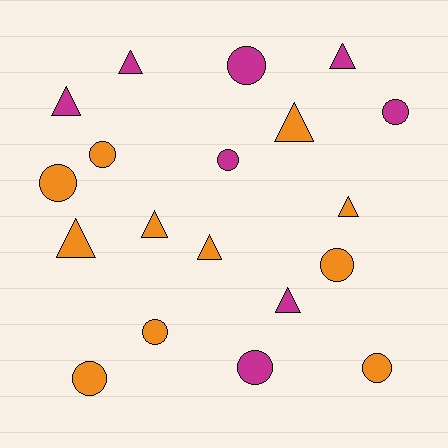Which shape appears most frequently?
Circle, with 10 objects.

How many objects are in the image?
There are 19 objects.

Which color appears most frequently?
Orange, with 11 objects.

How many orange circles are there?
There are 6 orange circles.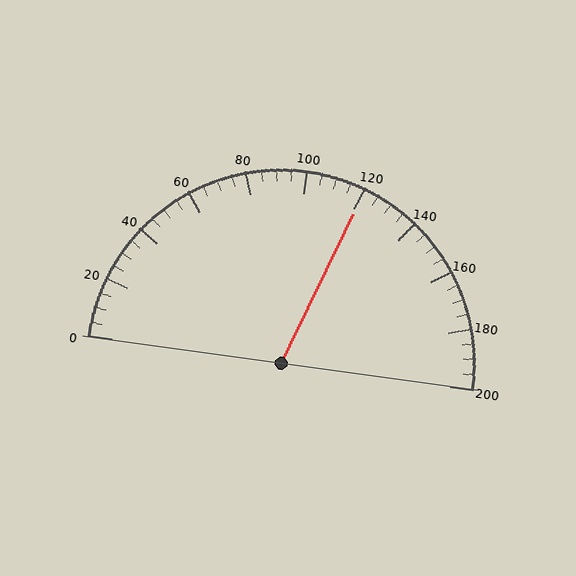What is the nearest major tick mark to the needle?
The nearest major tick mark is 120.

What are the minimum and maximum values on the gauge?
The gauge ranges from 0 to 200.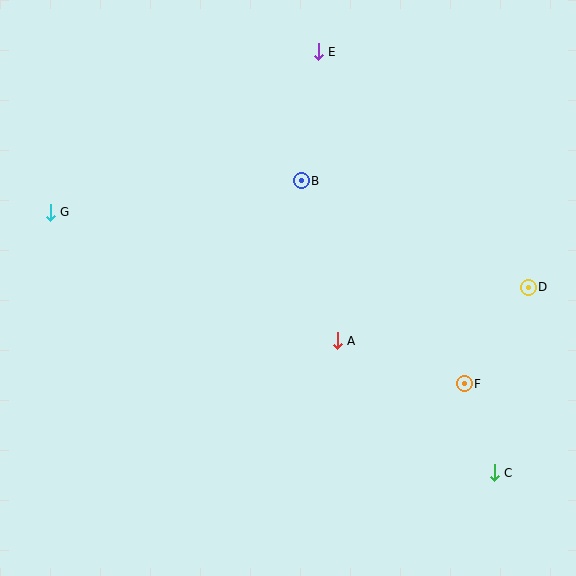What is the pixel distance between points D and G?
The distance between D and G is 484 pixels.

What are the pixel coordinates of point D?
Point D is at (528, 287).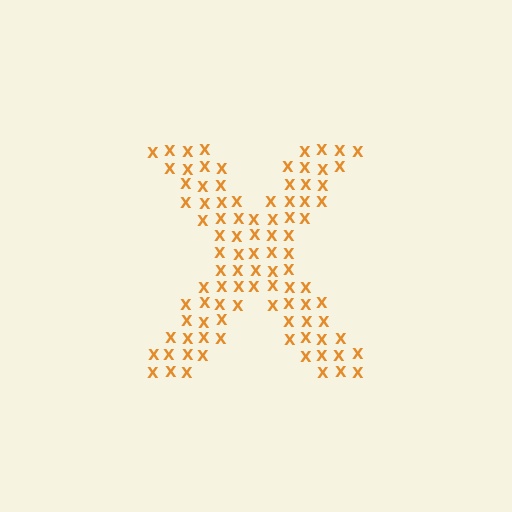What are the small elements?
The small elements are letter X's.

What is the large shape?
The large shape is the letter X.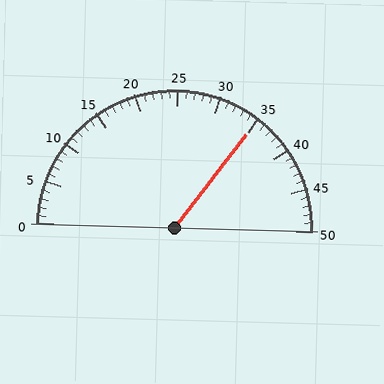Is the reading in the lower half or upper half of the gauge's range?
The reading is in the upper half of the range (0 to 50).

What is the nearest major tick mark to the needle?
The nearest major tick mark is 35.